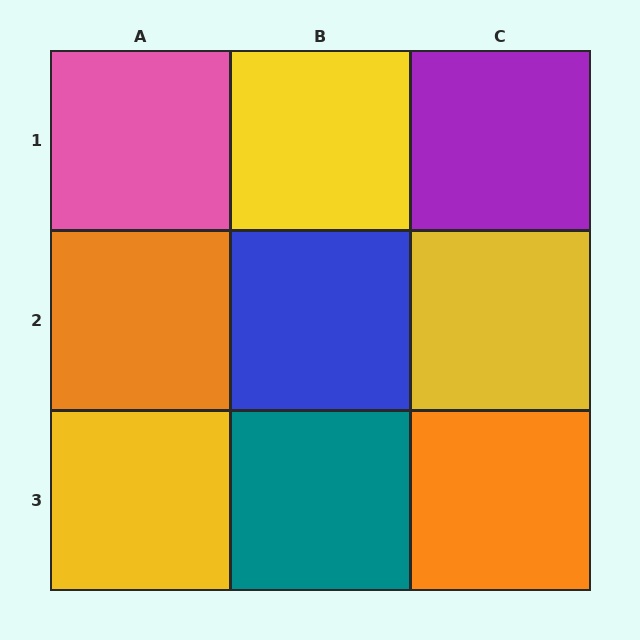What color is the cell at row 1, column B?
Yellow.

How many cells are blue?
1 cell is blue.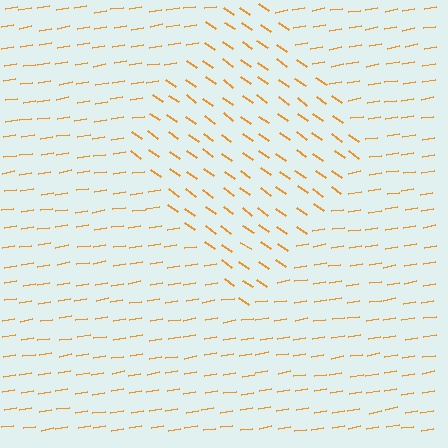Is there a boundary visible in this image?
Yes, there is a texture boundary formed by a change in line orientation.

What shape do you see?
I see a diamond.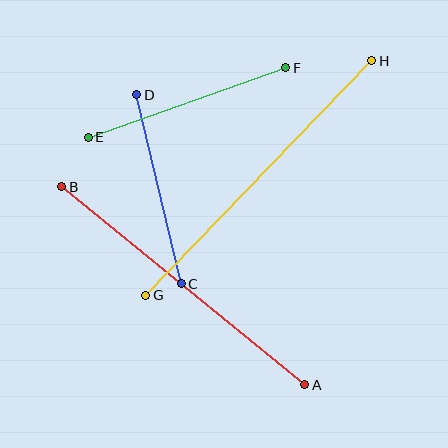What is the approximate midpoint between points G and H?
The midpoint is at approximately (259, 178) pixels.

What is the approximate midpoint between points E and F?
The midpoint is at approximately (187, 102) pixels.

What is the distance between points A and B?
The distance is approximately 313 pixels.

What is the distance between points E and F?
The distance is approximately 210 pixels.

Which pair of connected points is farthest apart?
Points G and H are farthest apart.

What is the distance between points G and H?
The distance is approximately 326 pixels.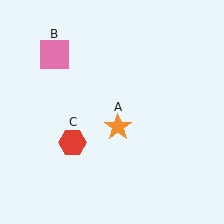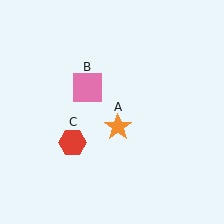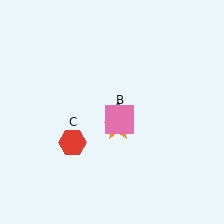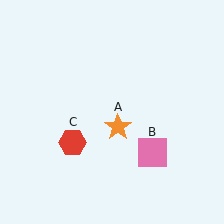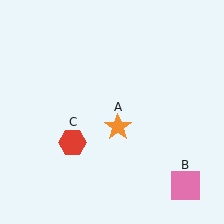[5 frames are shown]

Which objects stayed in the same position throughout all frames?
Orange star (object A) and red hexagon (object C) remained stationary.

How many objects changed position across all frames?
1 object changed position: pink square (object B).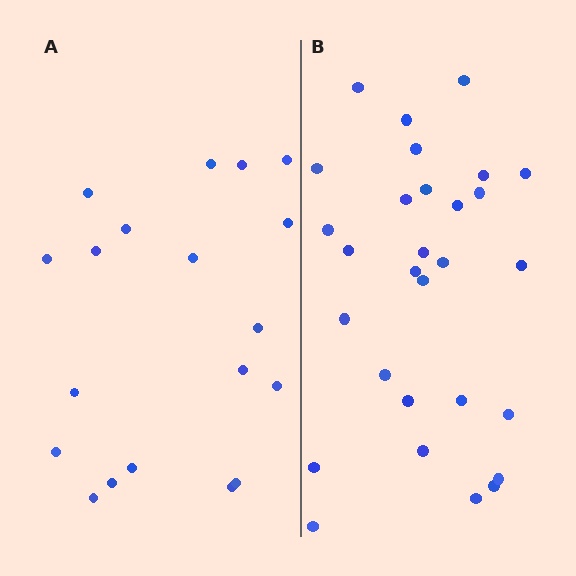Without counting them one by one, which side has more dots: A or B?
Region B (the right region) has more dots.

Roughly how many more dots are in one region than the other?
Region B has roughly 10 or so more dots than region A.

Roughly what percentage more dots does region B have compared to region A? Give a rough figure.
About 55% more.